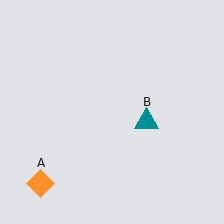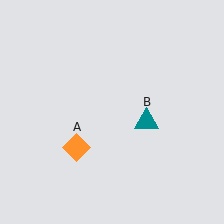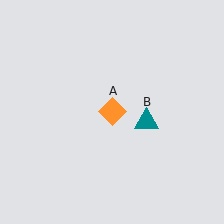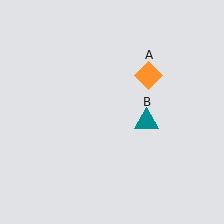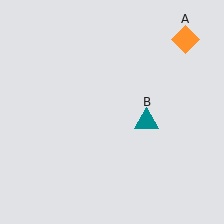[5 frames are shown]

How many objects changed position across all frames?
1 object changed position: orange diamond (object A).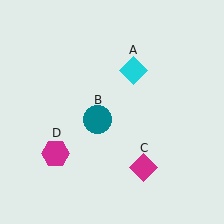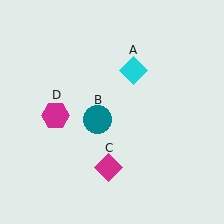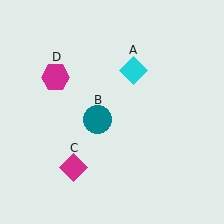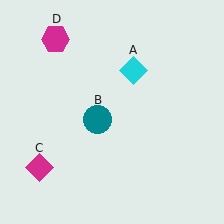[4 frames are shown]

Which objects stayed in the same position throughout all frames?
Cyan diamond (object A) and teal circle (object B) remained stationary.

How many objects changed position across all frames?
2 objects changed position: magenta diamond (object C), magenta hexagon (object D).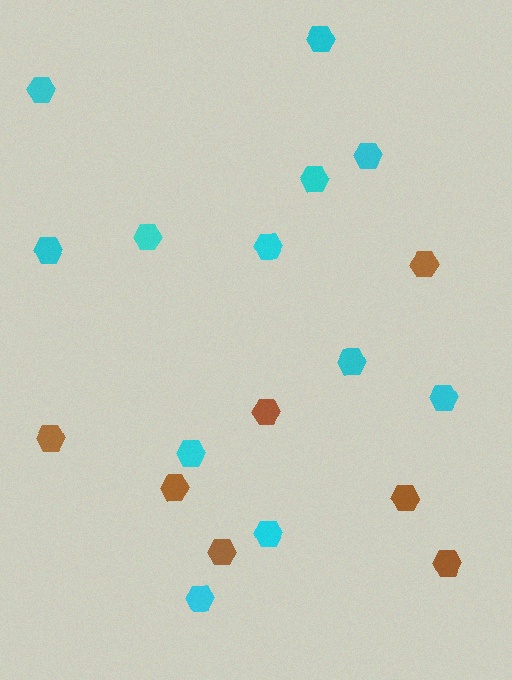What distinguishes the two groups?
There are 2 groups: one group of cyan hexagons (12) and one group of brown hexagons (7).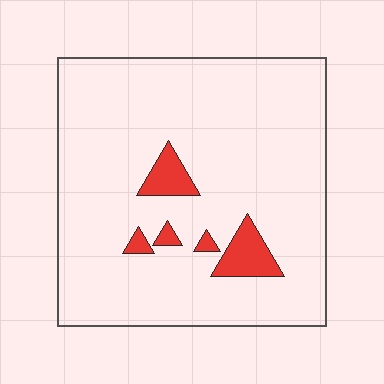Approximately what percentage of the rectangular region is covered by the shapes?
Approximately 10%.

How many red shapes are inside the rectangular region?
5.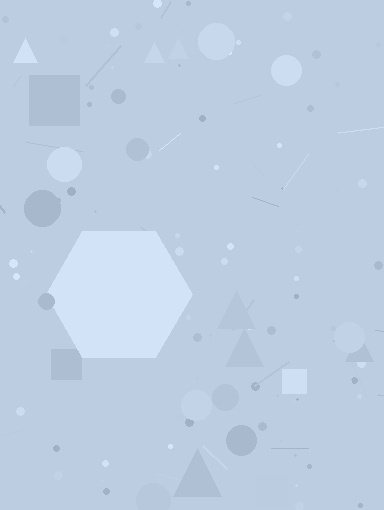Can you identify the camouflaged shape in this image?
The camouflaged shape is a hexagon.